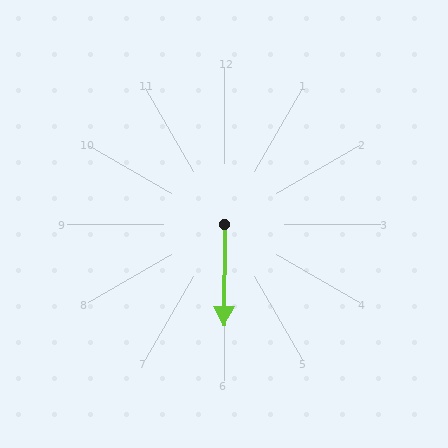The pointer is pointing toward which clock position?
Roughly 6 o'clock.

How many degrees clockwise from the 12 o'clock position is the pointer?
Approximately 180 degrees.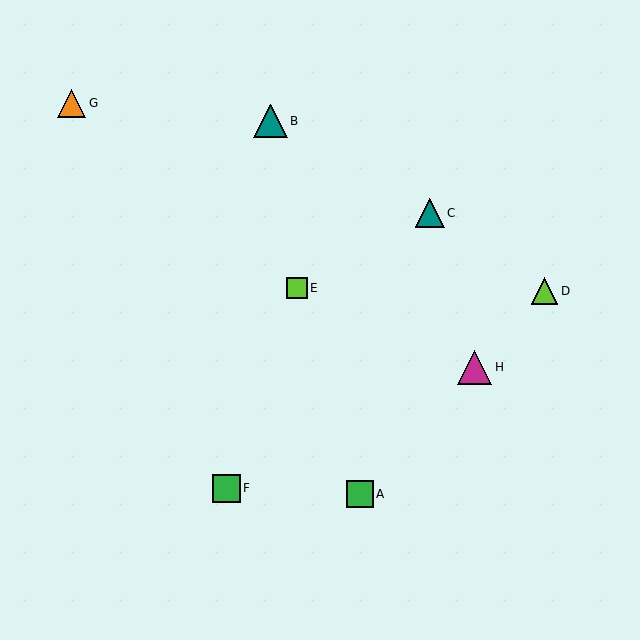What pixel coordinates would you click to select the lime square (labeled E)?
Click at (297, 288) to select the lime square E.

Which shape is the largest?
The magenta triangle (labeled H) is the largest.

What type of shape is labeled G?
Shape G is an orange triangle.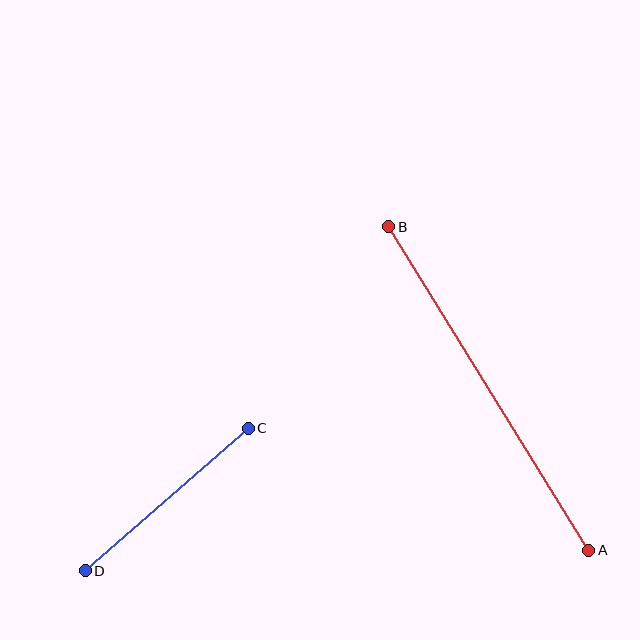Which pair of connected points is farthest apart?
Points A and B are farthest apart.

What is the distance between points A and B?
The distance is approximately 380 pixels.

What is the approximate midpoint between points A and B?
The midpoint is at approximately (489, 388) pixels.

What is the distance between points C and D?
The distance is approximately 217 pixels.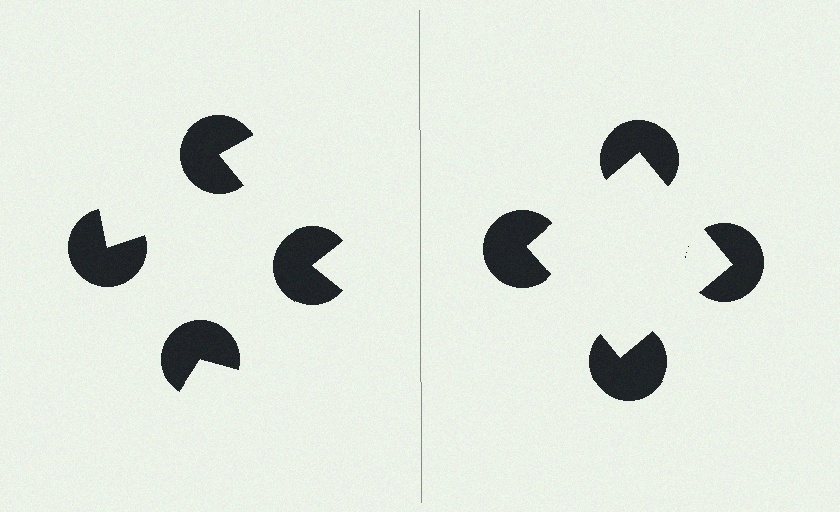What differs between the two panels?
The pac-man discs are positioned identically on both sides; only the wedge orientations differ. On the right they align to a square; on the left they are misaligned.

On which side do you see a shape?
An illusory square appears on the right side. On the left side the wedge cuts are rotated, so no coherent shape forms.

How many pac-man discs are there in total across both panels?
8 — 4 on each side.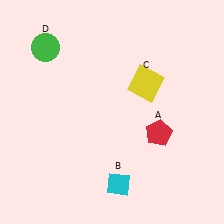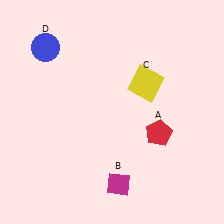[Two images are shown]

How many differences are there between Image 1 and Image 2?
There are 2 differences between the two images.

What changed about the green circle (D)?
In Image 1, D is green. In Image 2, it changed to blue.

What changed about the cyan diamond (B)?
In Image 1, B is cyan. In Image 2, it changed to magenta.